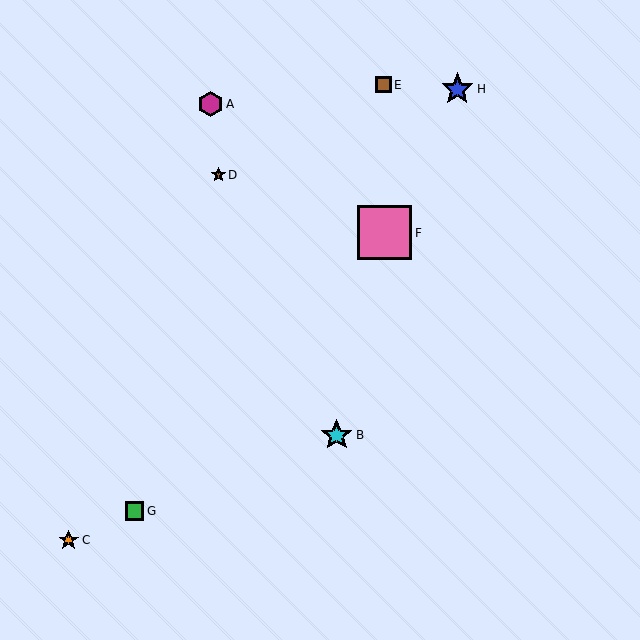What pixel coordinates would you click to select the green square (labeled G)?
Click at (134, 511) to select the green square G.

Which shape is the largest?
The pink square (labeled F) is the largest.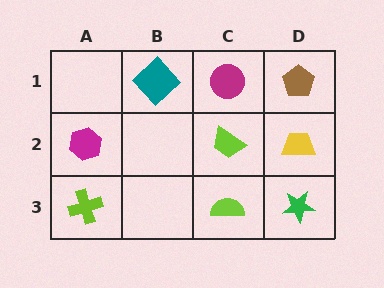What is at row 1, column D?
A brown pentagon.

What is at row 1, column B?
A teal diamond.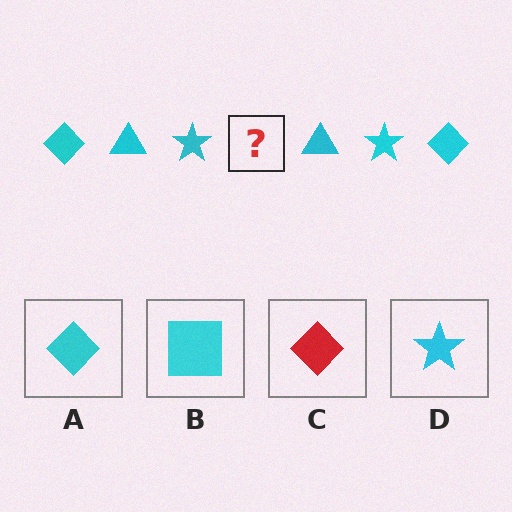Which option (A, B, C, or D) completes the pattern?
A.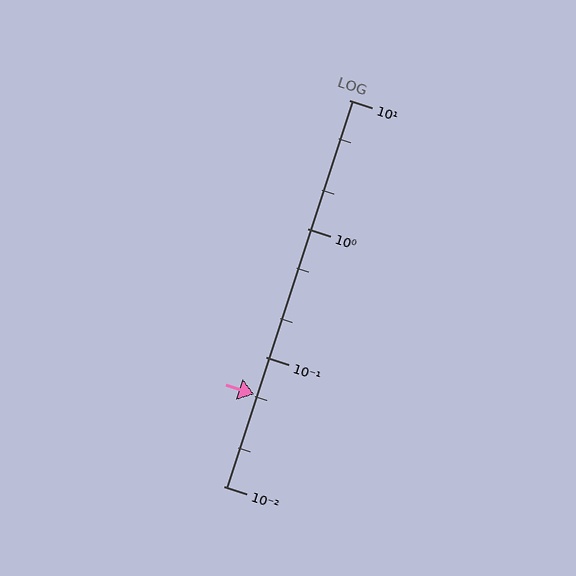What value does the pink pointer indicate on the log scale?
The pointer indicates approximately 0.052.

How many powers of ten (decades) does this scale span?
The scale spans 3 decades, from 0.01 to 10.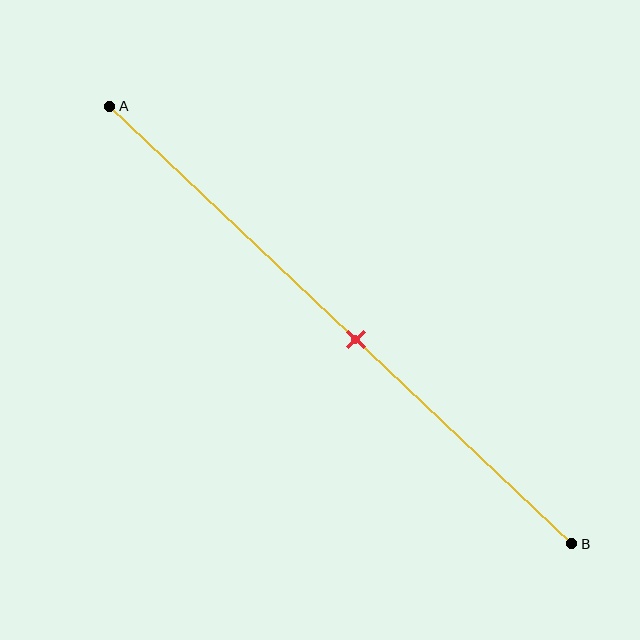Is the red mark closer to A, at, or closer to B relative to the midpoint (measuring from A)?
The red mark is closer to point B than the midpoint of segment AB.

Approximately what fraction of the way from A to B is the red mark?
The red mark is approximately 55% of the way from A to B.